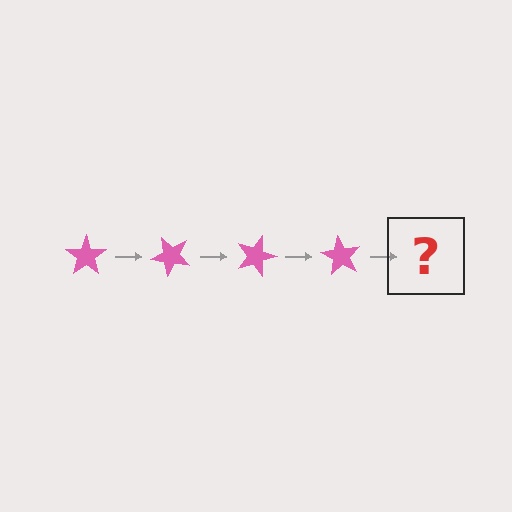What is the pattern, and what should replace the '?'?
The pattern is that the star rotates 45 degrees each step. The '?' should be a pink star rotated 180 degrees.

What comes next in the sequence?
The next element should be a pink star rotated 180 degrees.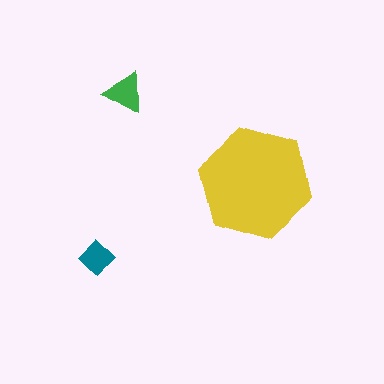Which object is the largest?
The yellow hexagon.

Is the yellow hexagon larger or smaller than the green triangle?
Larger.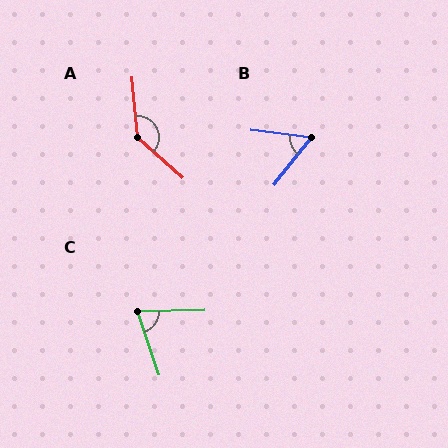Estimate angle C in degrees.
Approximately 72 degrees.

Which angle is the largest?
A, at approximately 136 degrees.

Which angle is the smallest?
B, at approximately 59 degrees.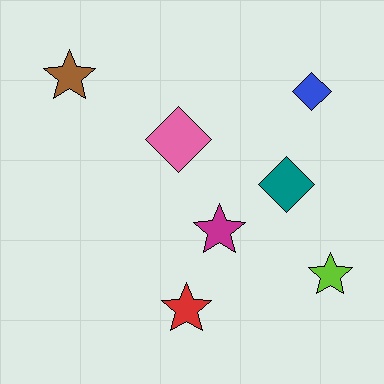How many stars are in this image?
There are 4 stars.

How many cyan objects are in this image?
There are no cyan objects.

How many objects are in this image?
There are 7 objects.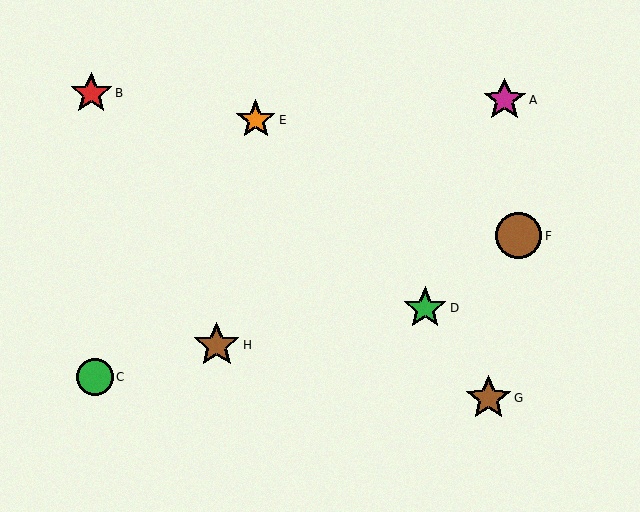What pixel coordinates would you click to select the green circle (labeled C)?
Click at (95, 377) to select the green circle C.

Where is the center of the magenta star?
The center of the magenta star is at (505, 100).